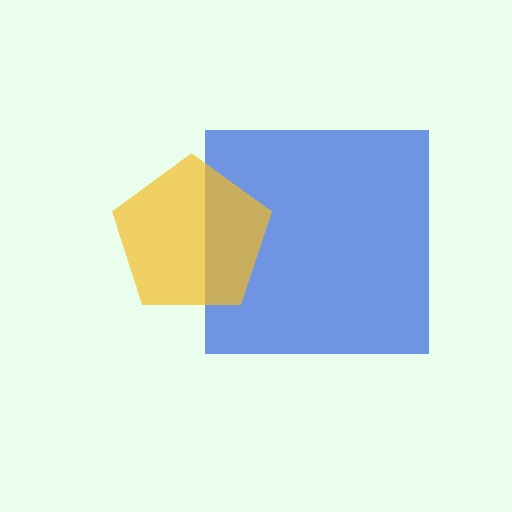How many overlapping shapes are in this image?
There are 2 overlapping shapes in the image.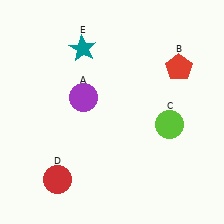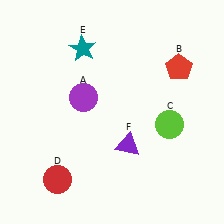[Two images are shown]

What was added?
A purple triangle (F) was added in Image 2.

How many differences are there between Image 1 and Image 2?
There is 1 difference between the two images.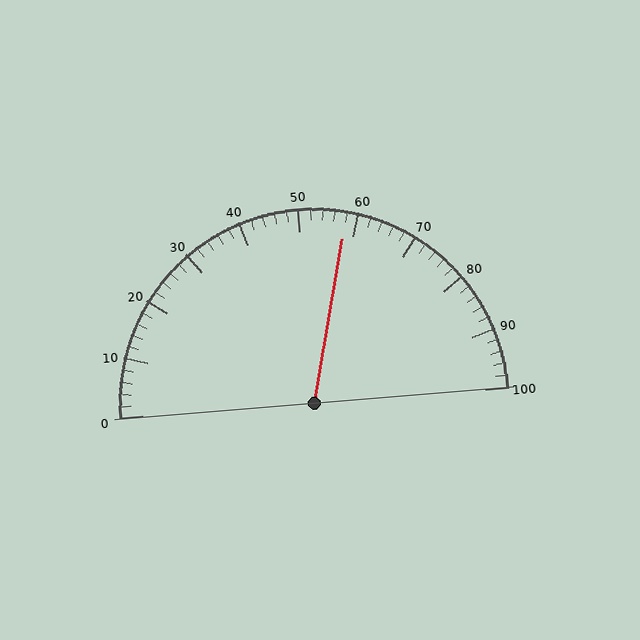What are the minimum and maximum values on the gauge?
The gauge ranges from 0 to 100.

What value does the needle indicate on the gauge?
The needle indicates approximately 58.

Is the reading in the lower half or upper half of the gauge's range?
The reading is in the upper half of the range (0 to 100).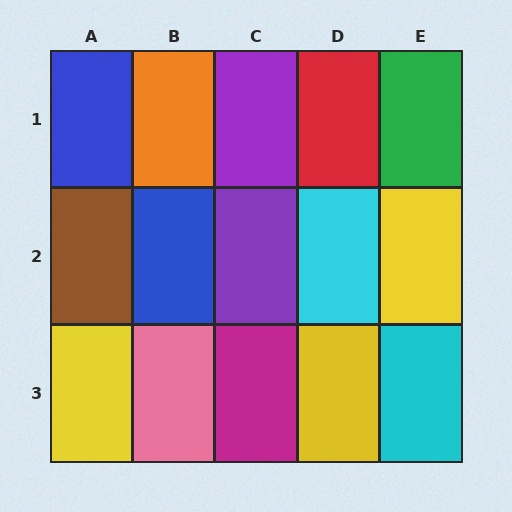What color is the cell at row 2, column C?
Purple.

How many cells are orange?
1 cell is orange.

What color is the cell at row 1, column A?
Blue.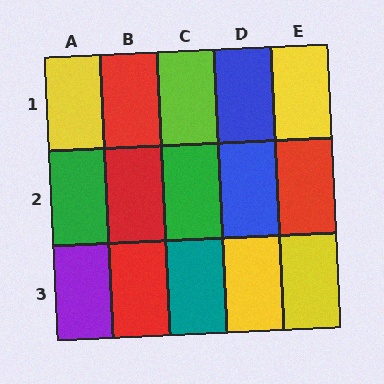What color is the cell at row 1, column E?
Yellow.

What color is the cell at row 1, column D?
Blue.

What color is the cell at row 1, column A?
Yellow.